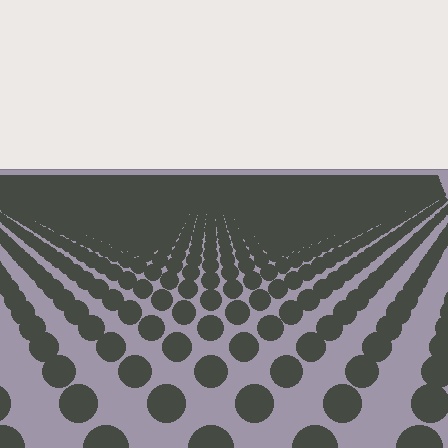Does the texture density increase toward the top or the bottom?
Density increases toward the top.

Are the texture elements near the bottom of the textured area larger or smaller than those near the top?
Larger. Near the bottom, elements are closer to the viewer and appear at a bigger on-screen size.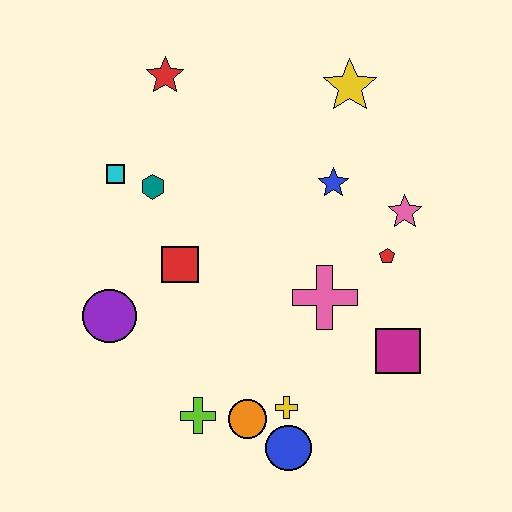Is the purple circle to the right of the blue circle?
No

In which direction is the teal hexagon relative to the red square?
The teal hexagon is above the red square.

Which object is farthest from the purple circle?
The yellow star is farthest from the purple circle.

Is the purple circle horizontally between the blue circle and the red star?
No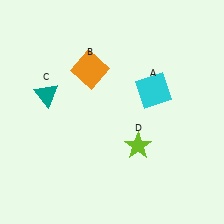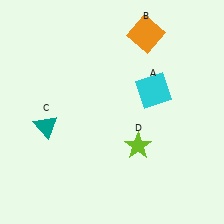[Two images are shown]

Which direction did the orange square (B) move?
The orange square (B) moved right.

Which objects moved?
The objects that moved are: the orange square (B), the teal triangle (C).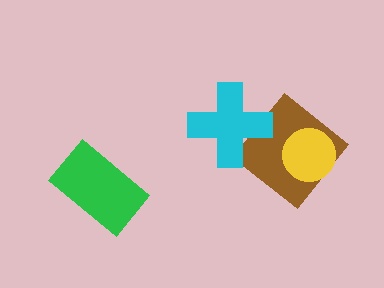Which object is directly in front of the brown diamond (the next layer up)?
The yellow circle is directly in front of the brown diamond.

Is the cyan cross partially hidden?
No, no other shape covers it.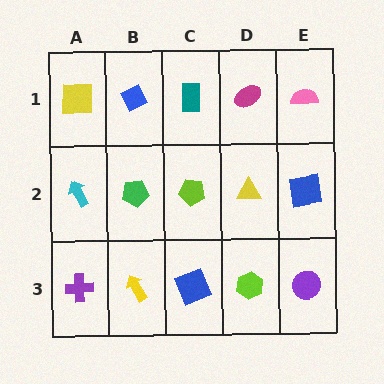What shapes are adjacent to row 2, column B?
A blue diamond (row 1, column B), a yellow arrow (row 3, column B), a cyan arrow (row 2, column A), a lime pentagon (row 2, column C).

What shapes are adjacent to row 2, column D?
A magenta ellipse (row 1, column D), a lime hexagon (row 3, column D), a lime pentagon (row 2, column C), a blue square (row 2, column E).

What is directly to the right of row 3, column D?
A purple circle.